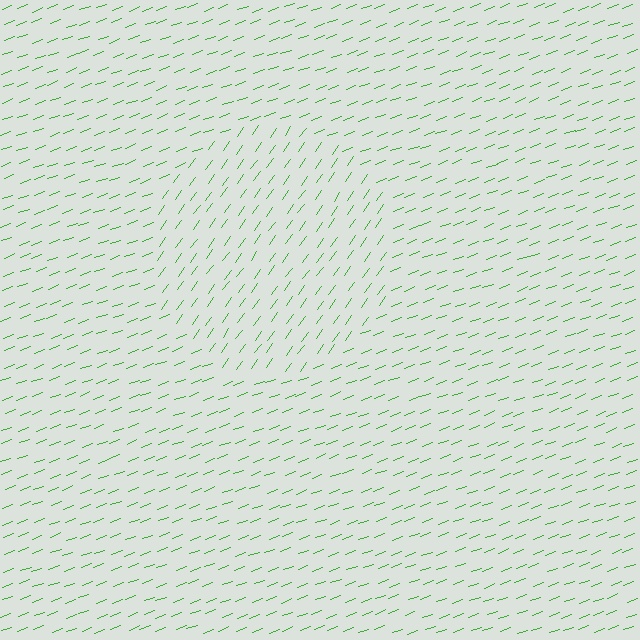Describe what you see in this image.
The image is filled with small green line segments. A circle region in the image has lines oriented differently from the surrounding lines, creating a visible texture boundary.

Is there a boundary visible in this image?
Yes, there is a texture boundary formed by a change in line orientation.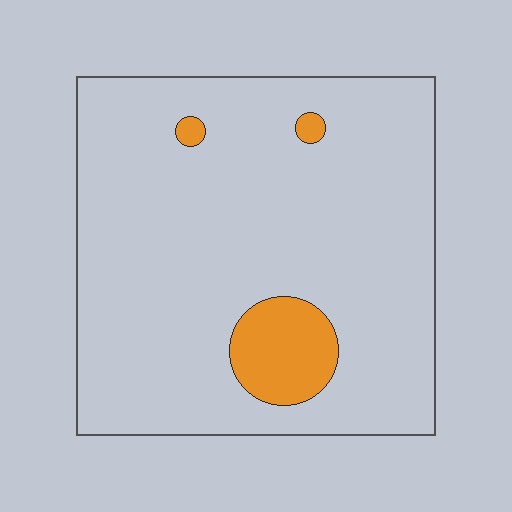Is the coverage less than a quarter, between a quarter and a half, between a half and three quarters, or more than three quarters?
Less than a quarter.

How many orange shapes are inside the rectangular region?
3.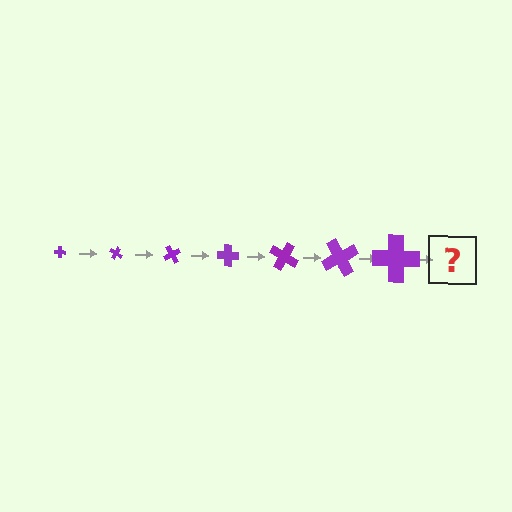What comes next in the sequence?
The next element should be a cross, larger than the previous one and rotated 210 degrees from the start.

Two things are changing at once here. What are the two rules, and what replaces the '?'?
The two rules are that the cross grows larger each step and it rotates 30 degrees each step. The '?' should be a cross, larger than the previous one and rotated 210 degrees from the start.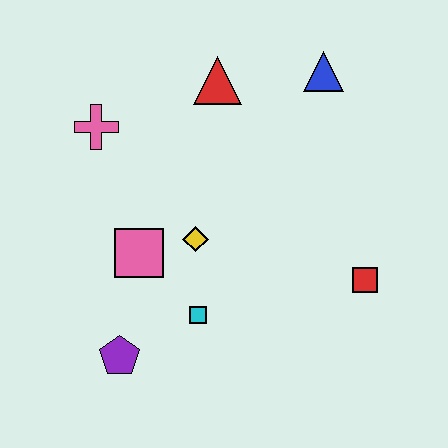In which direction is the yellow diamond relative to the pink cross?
The yellow diamond is below the pink cross.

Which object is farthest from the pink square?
The blue triangle is farthest from the pink square.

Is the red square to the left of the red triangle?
No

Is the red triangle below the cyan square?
No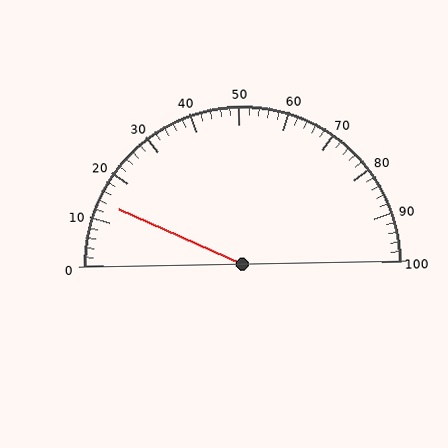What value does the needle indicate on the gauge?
The needle indicates approximately 14.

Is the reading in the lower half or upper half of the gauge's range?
The reading is in the lower half of the range (0 to 100).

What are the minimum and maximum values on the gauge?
The gauge ranges from 0 to 100.